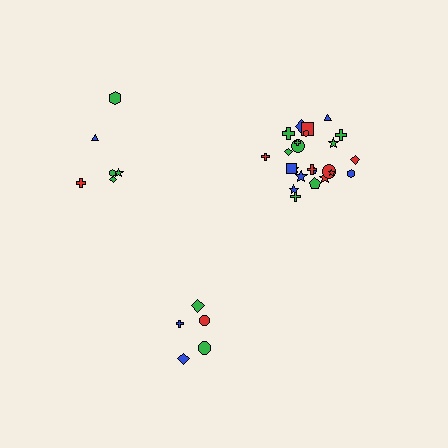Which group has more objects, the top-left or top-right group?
The top-right group.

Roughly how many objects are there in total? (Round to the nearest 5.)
Roughly 35 objects in total.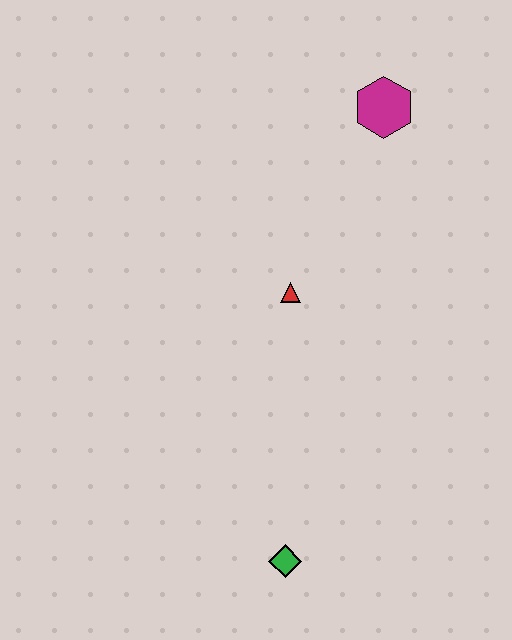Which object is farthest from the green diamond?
The magenta hexagon is farthest from the green diamond.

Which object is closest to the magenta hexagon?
The red triangle is closest to the magenta hexagon.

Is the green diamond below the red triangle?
Yes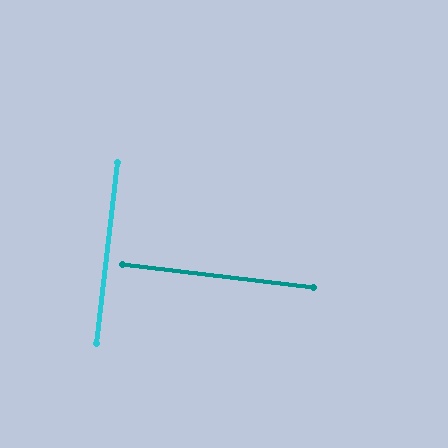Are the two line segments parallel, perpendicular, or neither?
Perpendicular — they meet at approximately 90°.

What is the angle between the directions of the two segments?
Approximately 90 degrees.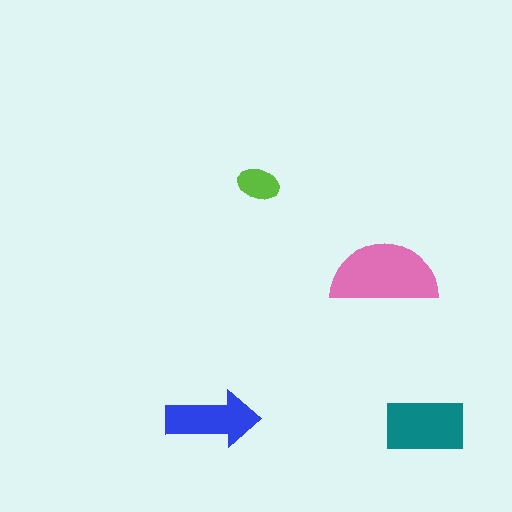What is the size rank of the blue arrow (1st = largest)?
3rd.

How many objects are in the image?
There are 4 objects in the image.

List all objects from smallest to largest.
The lime ellipse, the blue arrow, the teal rectangle, the pink semicircle.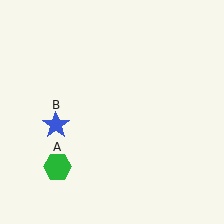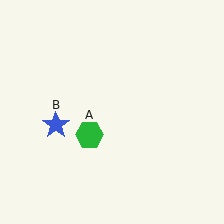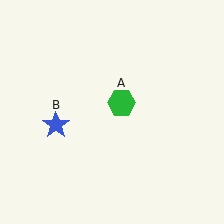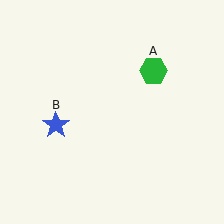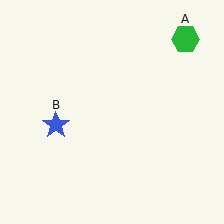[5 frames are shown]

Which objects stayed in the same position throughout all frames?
Blue star (object B) remained stationary.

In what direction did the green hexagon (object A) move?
The green hexagon (object A) moved up and to the right.